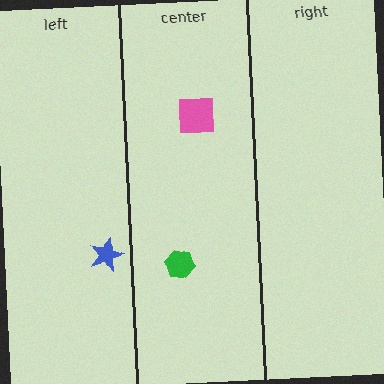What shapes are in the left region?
The blue star.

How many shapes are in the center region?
2.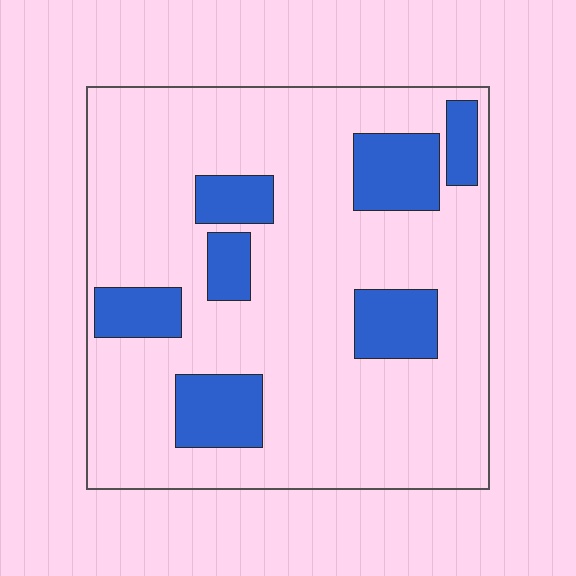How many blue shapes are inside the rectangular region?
7.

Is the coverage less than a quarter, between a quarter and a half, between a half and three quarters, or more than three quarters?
Less than a quarter.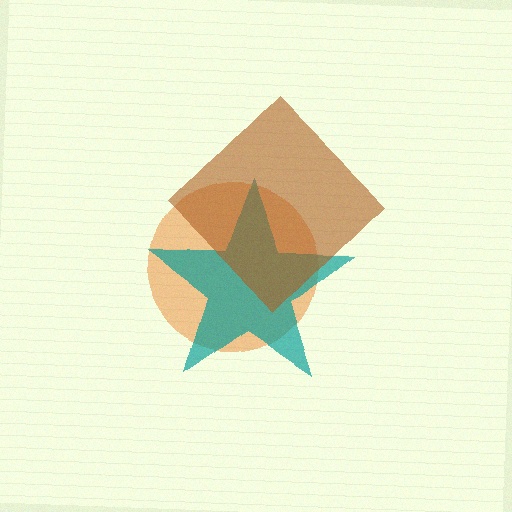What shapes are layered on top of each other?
The layered shapes are: an orange circle, a teal star, a brown diamond.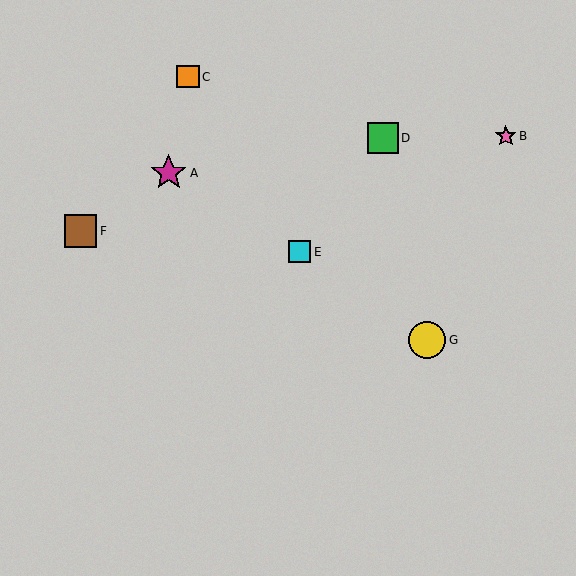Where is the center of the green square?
The center of the green square is at (383, 138).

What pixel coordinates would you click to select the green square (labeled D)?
Click at (383, 138) to select the green square D.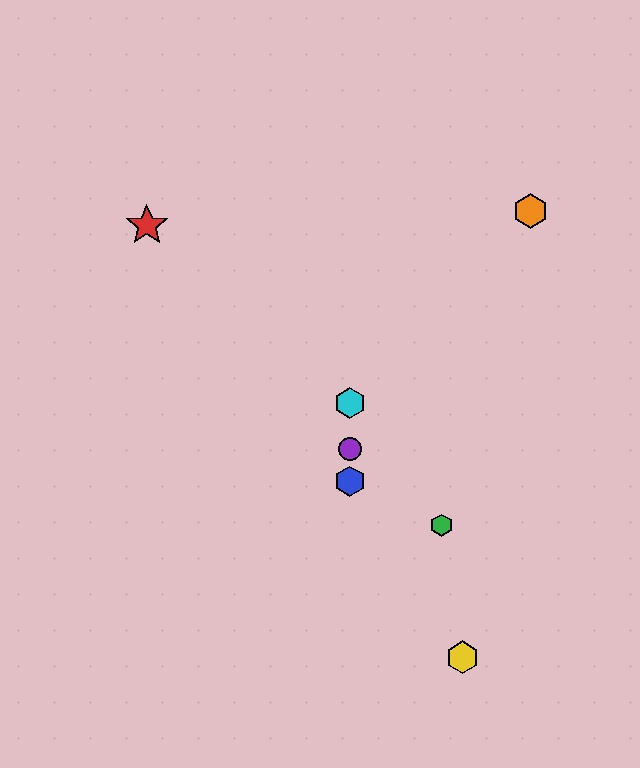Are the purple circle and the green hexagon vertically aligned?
No, the purple circle is at x≈350 and the green hexagon is at x≈442.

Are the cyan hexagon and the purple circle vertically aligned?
Yes, both are at x≈350.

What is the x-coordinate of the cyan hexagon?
The cyan hexagon is at x≈350.